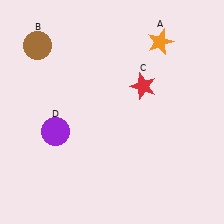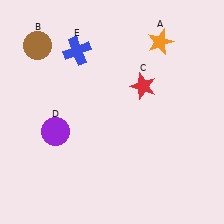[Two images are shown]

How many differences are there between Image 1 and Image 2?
There is 1 difference between the two images.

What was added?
A blue cross (E) was added in Image 2.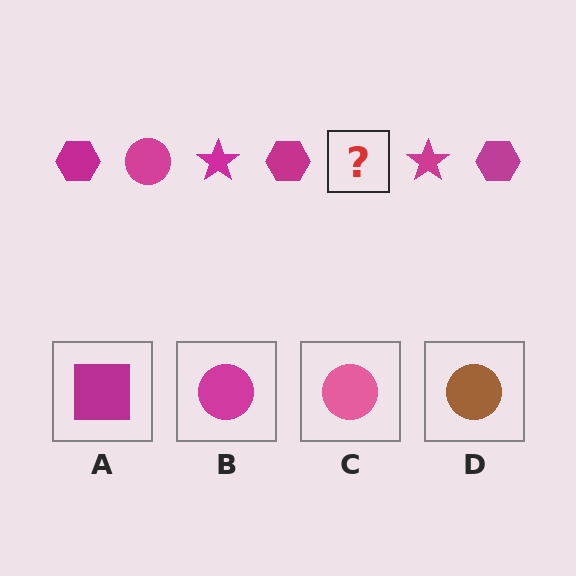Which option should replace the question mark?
Option B.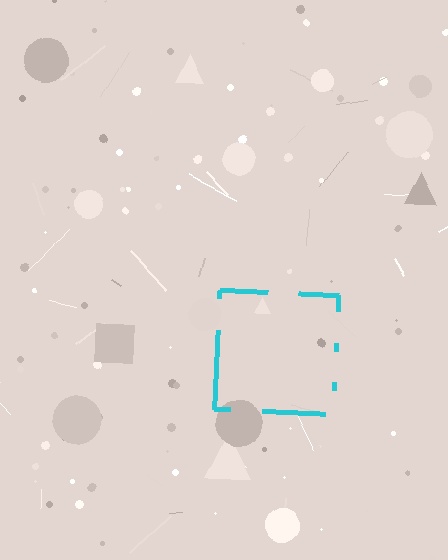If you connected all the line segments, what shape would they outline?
They would outline a square.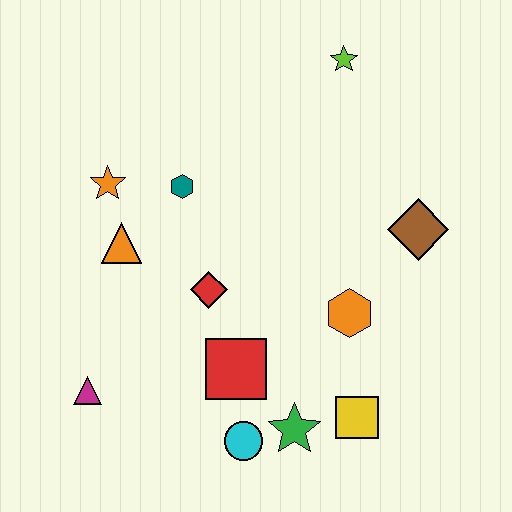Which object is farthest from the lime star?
The magenta triangle is farthest from the lime star.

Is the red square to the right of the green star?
No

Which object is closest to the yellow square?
The green star is closest to the yellow square.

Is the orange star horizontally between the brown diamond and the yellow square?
No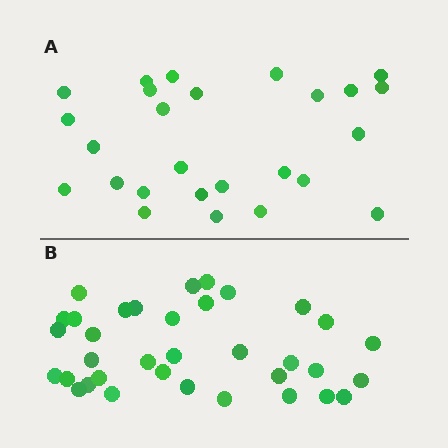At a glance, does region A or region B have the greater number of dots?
Region B (the bottom region) has more dots.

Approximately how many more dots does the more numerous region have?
Region B has roughly 8 or so more dots than region A.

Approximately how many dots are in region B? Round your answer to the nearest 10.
About 40 dots. (The exact count is 35, which rounds to 40.)